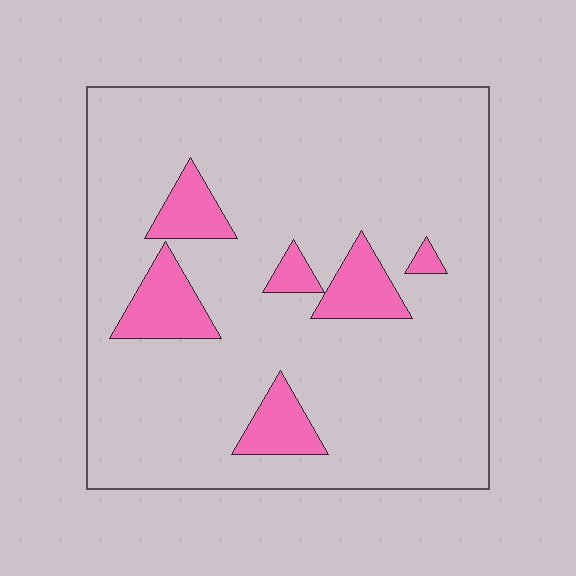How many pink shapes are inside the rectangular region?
6.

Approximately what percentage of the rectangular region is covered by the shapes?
Approximately 15%.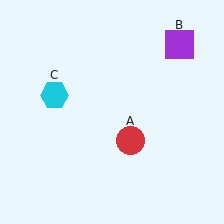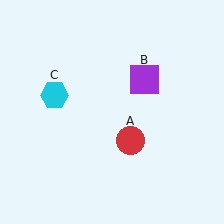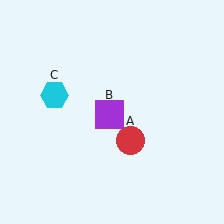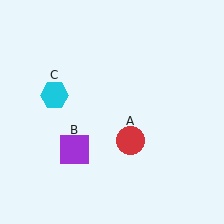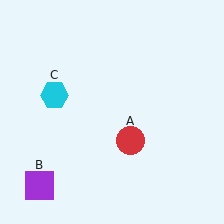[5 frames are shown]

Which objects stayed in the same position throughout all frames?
Red circle (object A) and cyan hexagon (object C) remained stationary.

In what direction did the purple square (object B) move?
The purple square (object B) moved down and to the left.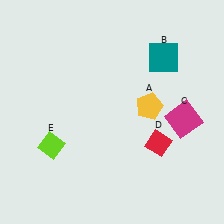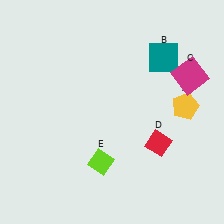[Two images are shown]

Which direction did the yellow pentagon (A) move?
The yellow pentagon (A) moved right.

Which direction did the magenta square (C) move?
The magenta square (C) moved up.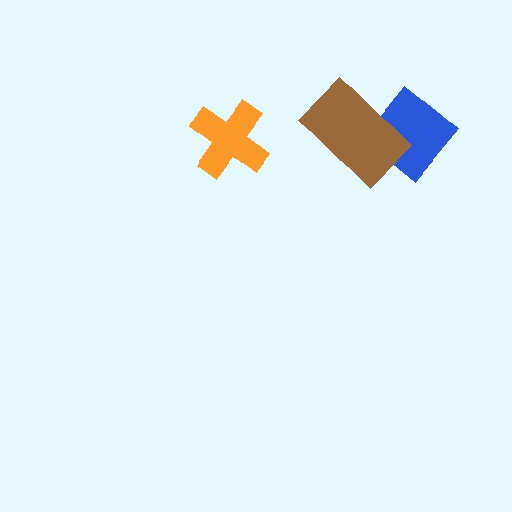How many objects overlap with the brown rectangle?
1 object overlaps with the brown rectangle.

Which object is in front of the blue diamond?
The brown rectangle is in front of the blue diamond.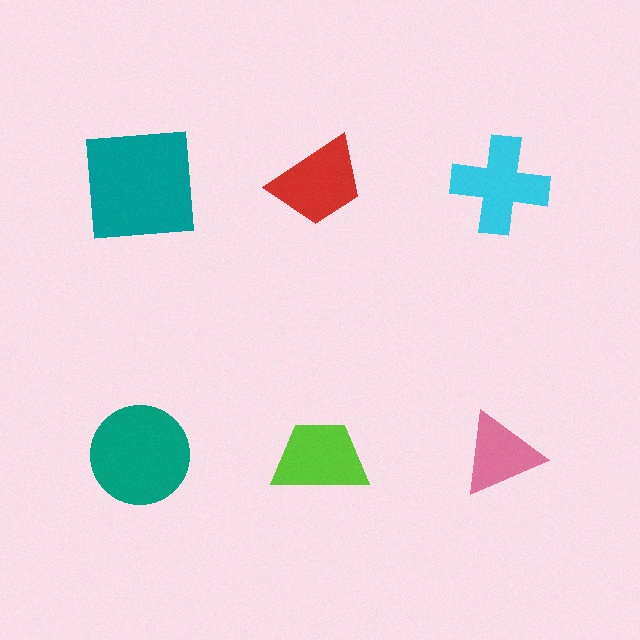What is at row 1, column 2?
A red trapezoid.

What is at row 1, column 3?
A cyan cross.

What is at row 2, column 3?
A pink triangle.